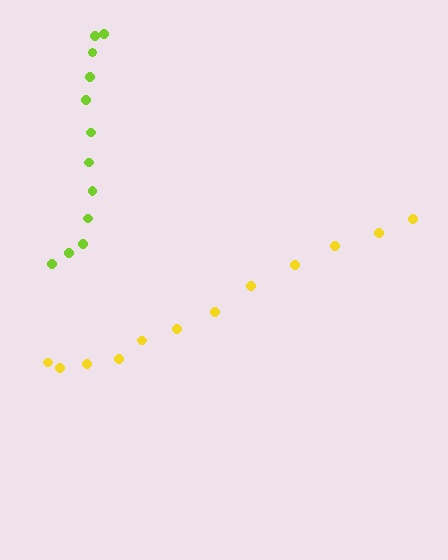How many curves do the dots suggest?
There are 2 distinct paths.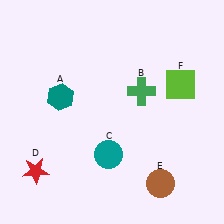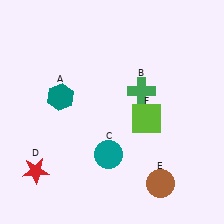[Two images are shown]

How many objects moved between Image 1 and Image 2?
1 object moved between the two images.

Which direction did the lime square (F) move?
The lime square (F) moved down.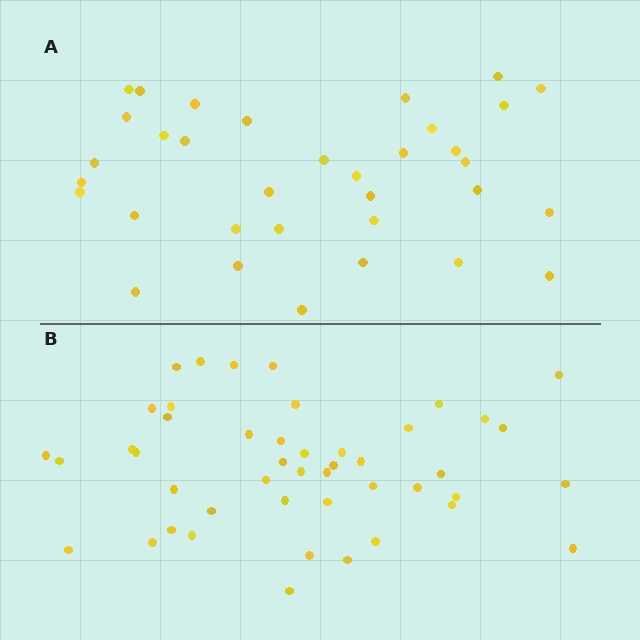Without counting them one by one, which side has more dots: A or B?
Region B (the bottom region) has more dots.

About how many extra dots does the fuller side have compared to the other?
Region B has roughly 12 or so more dots than region A.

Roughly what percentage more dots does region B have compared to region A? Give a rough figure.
About 35% more.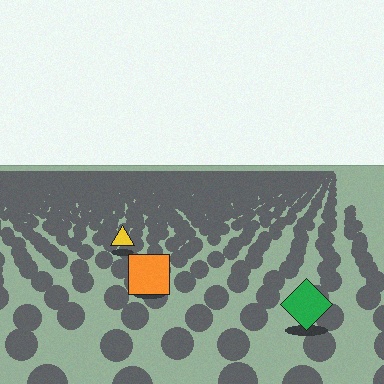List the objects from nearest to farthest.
From nearest to farthest: the green diamond, the orange square, the yellow triangle.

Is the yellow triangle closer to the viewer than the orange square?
No. The orange square is closer — you can tell from the texture gradient: the ground texture is coarser near it.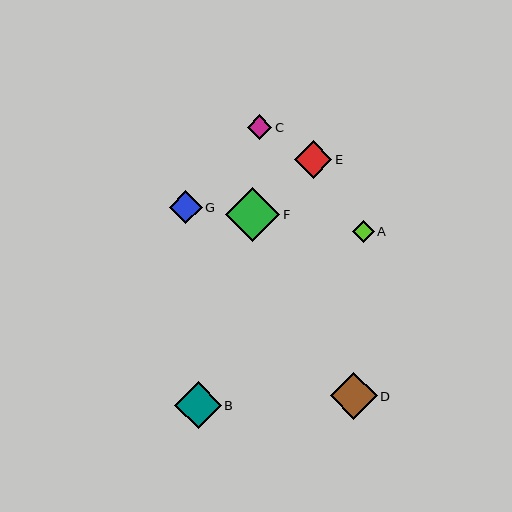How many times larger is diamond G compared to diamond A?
Diamond G is approximately 1.5 times the size of diamond A.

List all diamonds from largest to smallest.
From largest to smallest: F, D, B, E, G, C, A.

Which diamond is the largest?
Diamond F is the largest with a size of approximately 54 pixels.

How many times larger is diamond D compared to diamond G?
Diamond D is approximately 1.4 times the size of diamond G.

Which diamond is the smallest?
Diamond A is the smallest with a size of approximately 22 pixels.